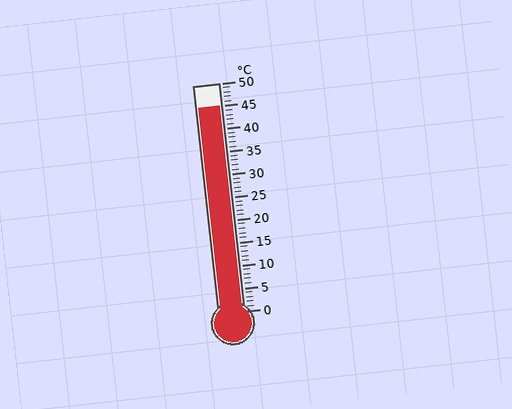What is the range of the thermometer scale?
The thermometer scale ranges from 0°C to 50°C.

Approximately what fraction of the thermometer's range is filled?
The thermometer is filled to approximately 90% of its range.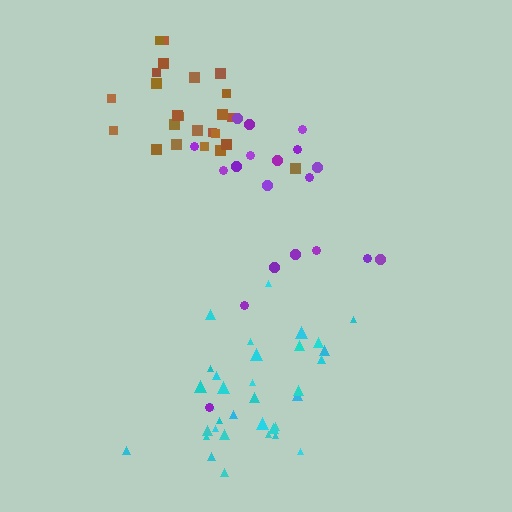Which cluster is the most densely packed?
Brown.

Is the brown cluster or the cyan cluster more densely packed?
Brown.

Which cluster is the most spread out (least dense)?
Purple.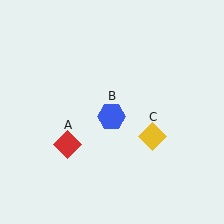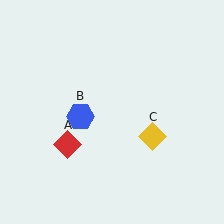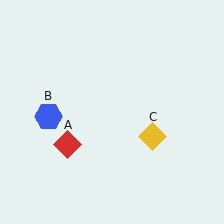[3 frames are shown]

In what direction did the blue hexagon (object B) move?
The blue hexagon (object B) moved left.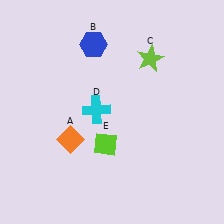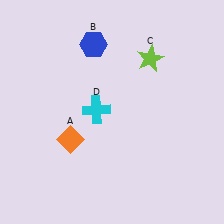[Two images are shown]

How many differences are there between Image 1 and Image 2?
There is 1 difference between the two images.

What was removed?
The lime diamond (E) was removed in Image 2.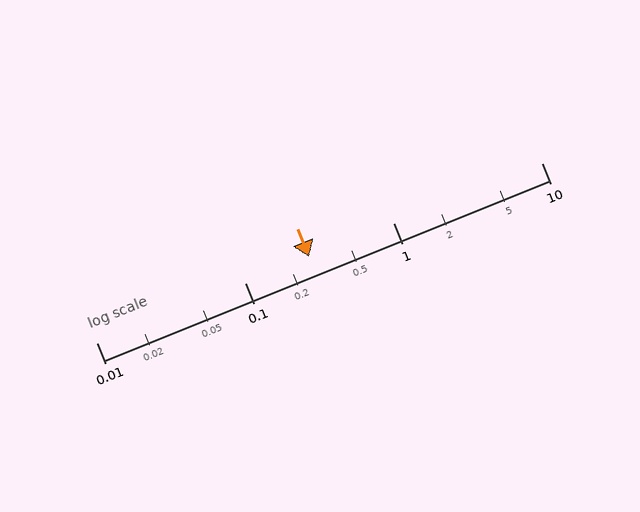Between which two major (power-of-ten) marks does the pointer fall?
The pointer is between 0.1 and 1.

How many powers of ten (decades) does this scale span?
The scale spans 3 decades, from 0.01 to 10.